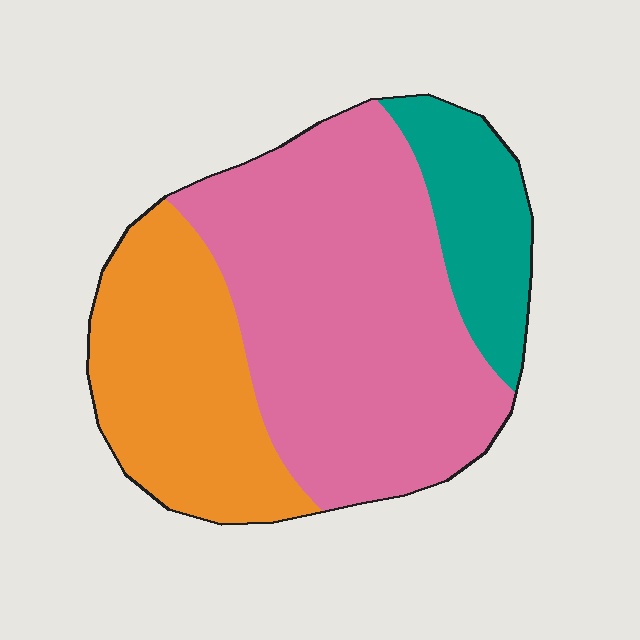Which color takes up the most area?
Pink, at roughly 55%.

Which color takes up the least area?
Teal, at roughly 15%.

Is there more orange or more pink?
Pink.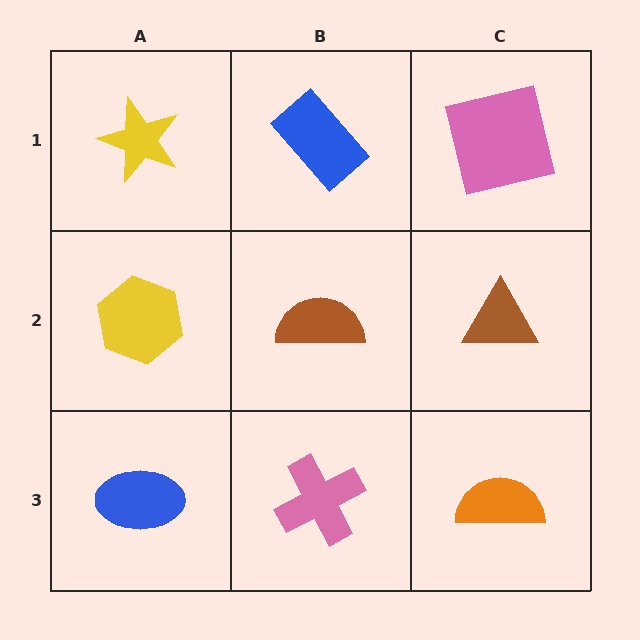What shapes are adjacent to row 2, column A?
A yellow star (row 1, column A), a blue ellipse (row 3, column A), a brown semicircle (row 2, column B).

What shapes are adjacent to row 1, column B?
A brown semicircle (row 2, column B), a yellow star (row 1, column A), a pink square (row 1, column C).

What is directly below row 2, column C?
An orange semicircle.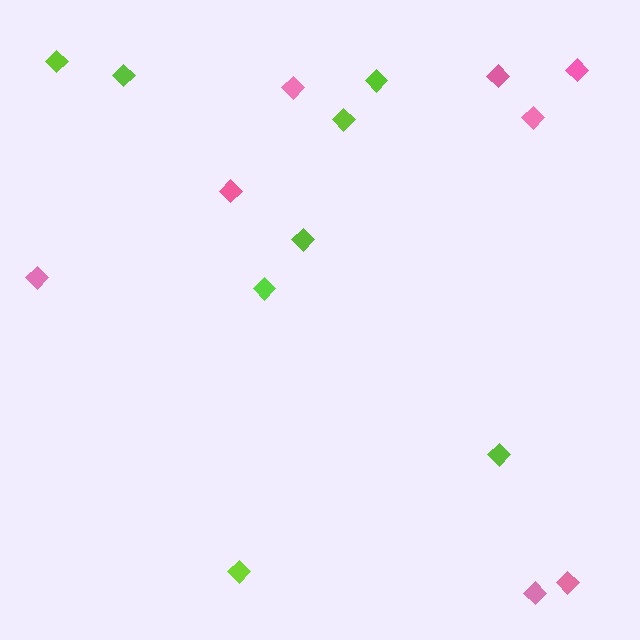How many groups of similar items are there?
There are 2 groups: one group of pink diamonds (8) and one group of lime diamonds (8).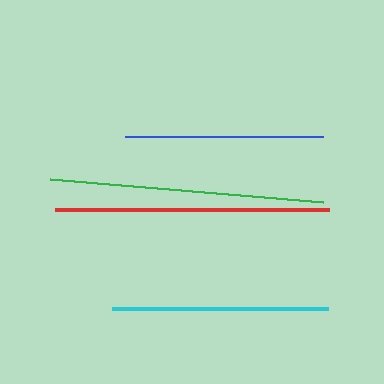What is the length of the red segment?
The red segment is approximately 274 pixels long.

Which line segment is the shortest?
The blue line is the shortest at approximately 198 pixels.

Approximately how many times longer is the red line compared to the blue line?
The red line is approximately 1.4 times the length of the blue line.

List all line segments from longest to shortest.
From longest to shortest: red, green, cyan, blue.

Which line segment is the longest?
The red line is the longest at approximately 274 pixels.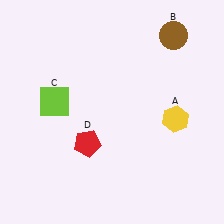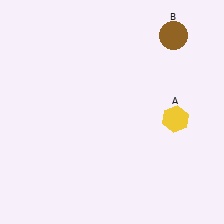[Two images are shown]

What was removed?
The lime square (C), the red pentagon (D) were removed in Image 2.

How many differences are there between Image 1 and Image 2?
There are 2 differences between the two images.